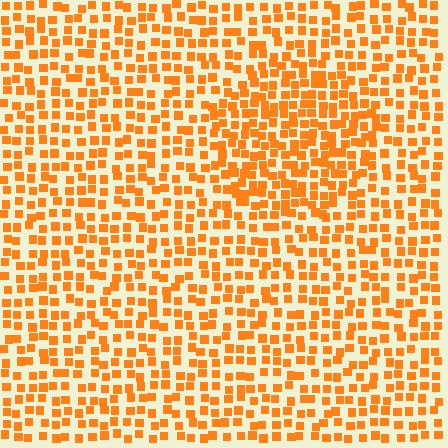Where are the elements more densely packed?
The elements are more densely packed inside the circle boundary.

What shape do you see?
I see a circle.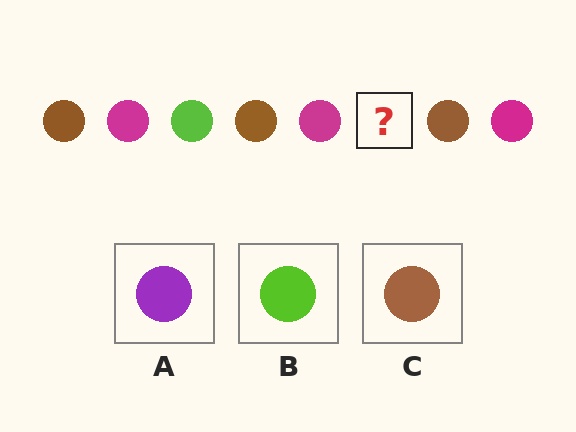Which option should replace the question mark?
Option B.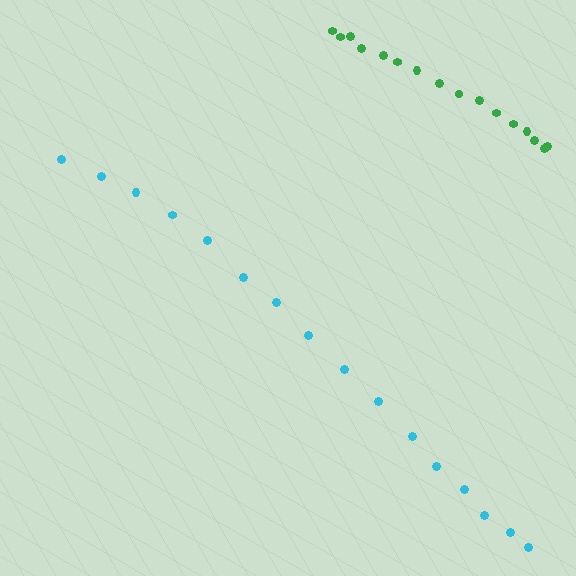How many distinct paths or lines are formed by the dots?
There are 2 distinct paths.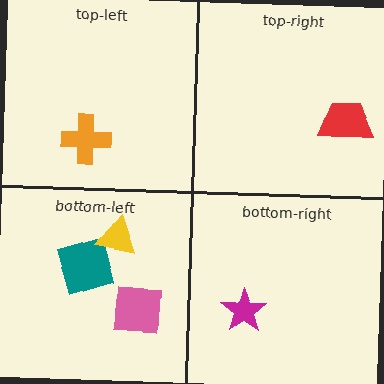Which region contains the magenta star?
The bottom-right region.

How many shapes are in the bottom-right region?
1.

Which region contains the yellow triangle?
The bottom-left region.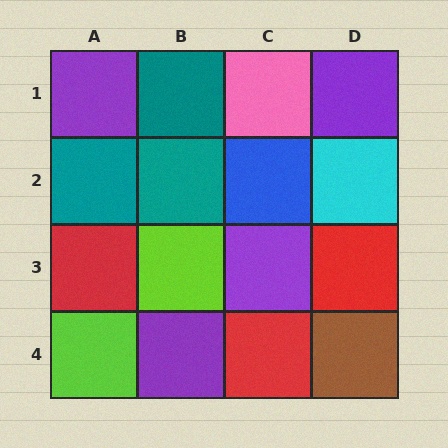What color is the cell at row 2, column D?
Cyan.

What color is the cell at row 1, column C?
Pink.